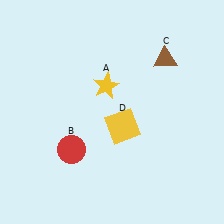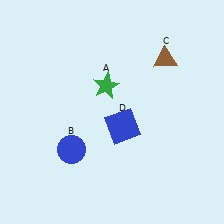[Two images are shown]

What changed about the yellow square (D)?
In Image 1, D is yellow. In Image 2, it changed to blue.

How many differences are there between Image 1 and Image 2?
There are 3 differences between the two images.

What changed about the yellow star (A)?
In Image 1, A is yellow. In Image 2, it changed to green.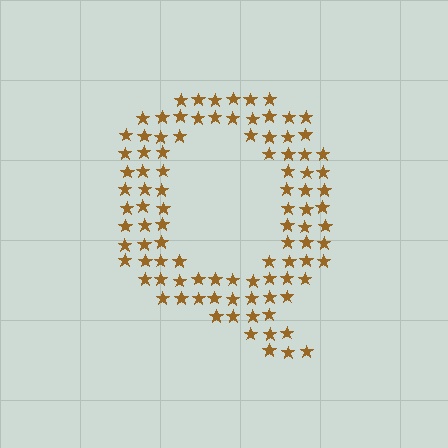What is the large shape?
The large shape is the letter Q.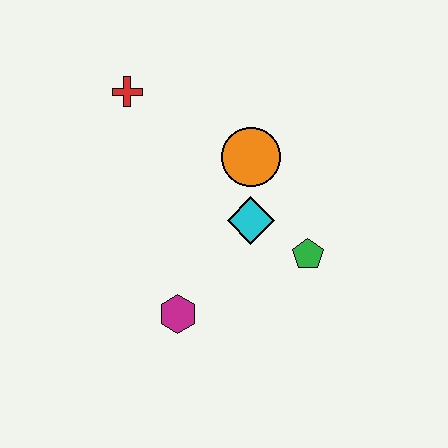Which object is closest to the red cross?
The orange circle is closest to the red cross.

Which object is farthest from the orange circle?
The magenta hexagon is farthest from the orange circle.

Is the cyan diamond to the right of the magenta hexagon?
Yes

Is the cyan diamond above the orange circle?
No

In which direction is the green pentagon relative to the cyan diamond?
The green pentagon is to the right of the cyan diamond.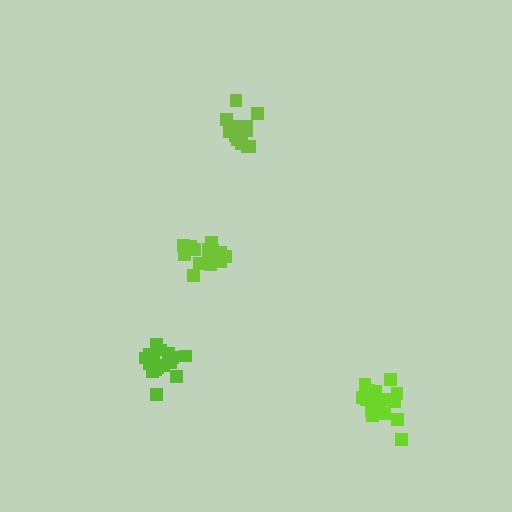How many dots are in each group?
Group 1: 19 dots, Group 2: 14 dots, Group 3: 14 dots, Group 4: 16 dots (63 total).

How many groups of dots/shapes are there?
There are 4 groups.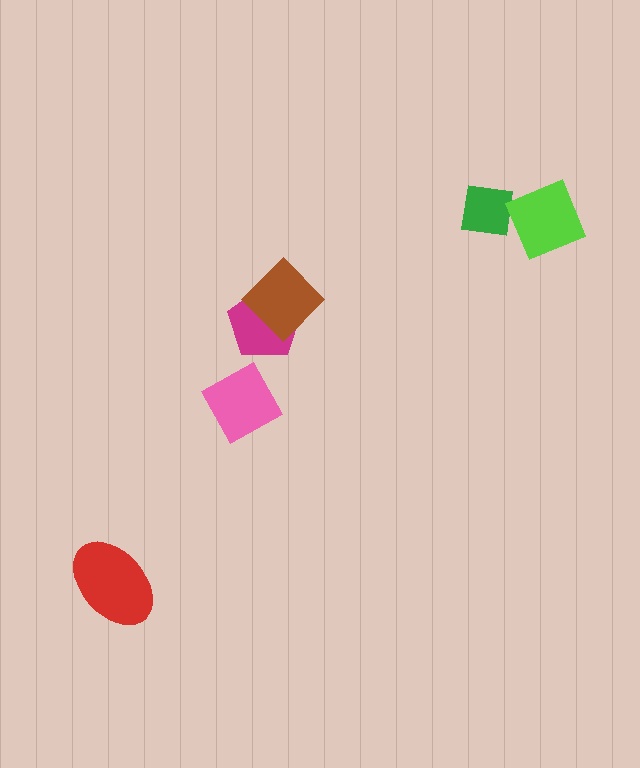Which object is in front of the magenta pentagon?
The brown diamond is in front of the magenta pentagon.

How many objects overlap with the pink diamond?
0 objects overlap with the pink diamond.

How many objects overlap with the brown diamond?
1 object overlaps with the brown diamond.